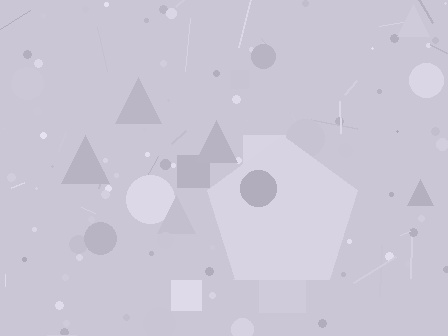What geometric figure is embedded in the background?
A pentagon is embedded in the background.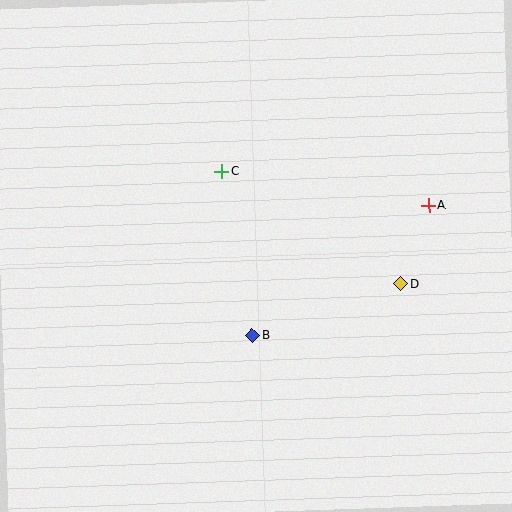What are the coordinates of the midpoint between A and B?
The midpoint between A and B is at (341, 271).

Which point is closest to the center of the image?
Point B at (253, 336) is closest to the center.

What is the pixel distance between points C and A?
The distance between C and A is 209 pixels.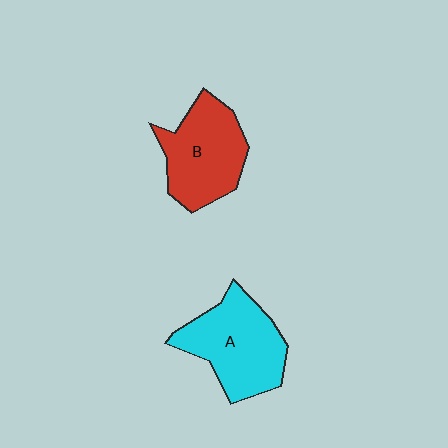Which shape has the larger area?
Shape A (cyan).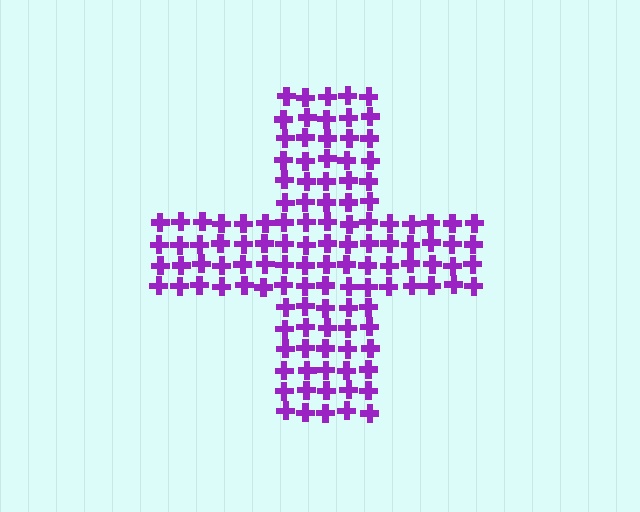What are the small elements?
The small elements are crosses.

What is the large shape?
The large shape is a cross.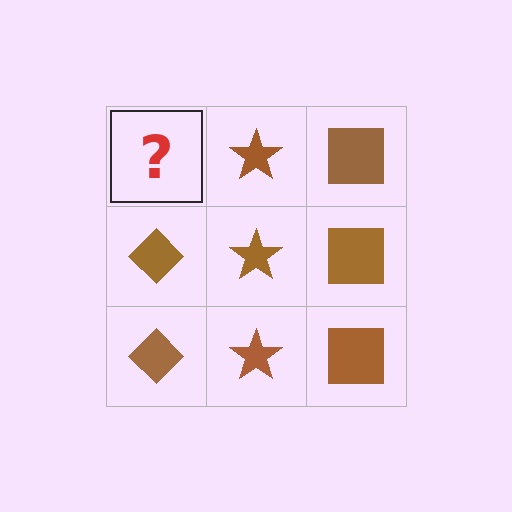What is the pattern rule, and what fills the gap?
The rule is that each column has a consistent shape. The gap should be filled with a brown diamond.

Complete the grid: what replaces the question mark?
The question mark should be replaced with a brown diamond.